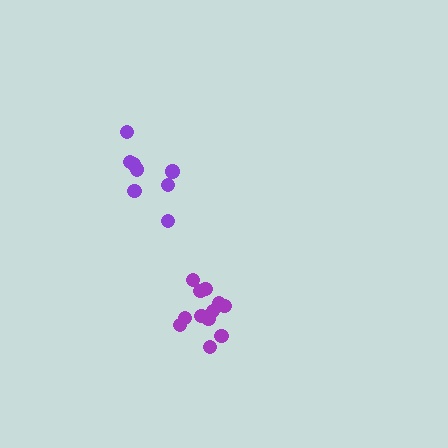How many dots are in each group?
Group 1: 12 dots, Group 2: 8 dots (20 total).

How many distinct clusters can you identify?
There are 2 distinct clusters.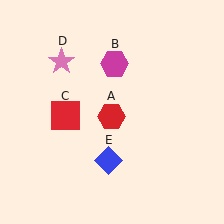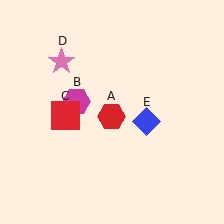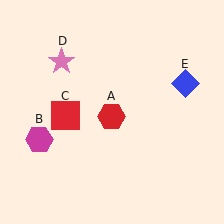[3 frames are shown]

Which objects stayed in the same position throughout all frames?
Red hexagon (object A) and red square (object C) and pink star (object D) remained stationary.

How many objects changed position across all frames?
2 objects changed position: magenta hexagon (object B), blue diamond (object E).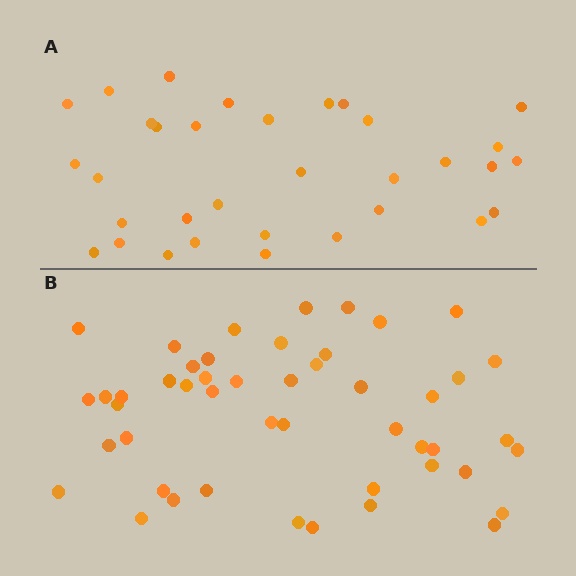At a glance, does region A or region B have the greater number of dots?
Region B (the bottom region) has more dots.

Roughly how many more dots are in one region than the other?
Region B has approximately 15 more dots than region A.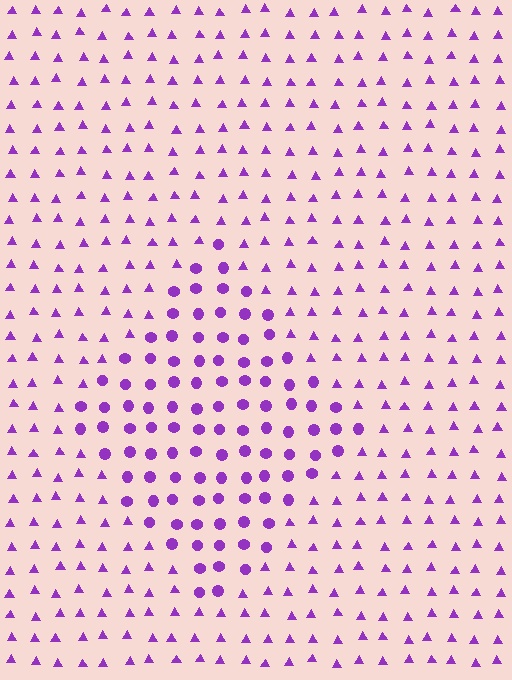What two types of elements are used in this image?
The image uses circles inside the diamond region and triangles outside it.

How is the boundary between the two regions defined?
The boundary is defined by a change in element shape: circles inside vs. triangles outside. All elements share the same color and spacing.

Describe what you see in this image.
The image is filled with small purple elements arranged in a uniform grid. A diamond-shaped region contains circles, while the surrounding area contains triangles. The boundary is defined purely by the change in element shape.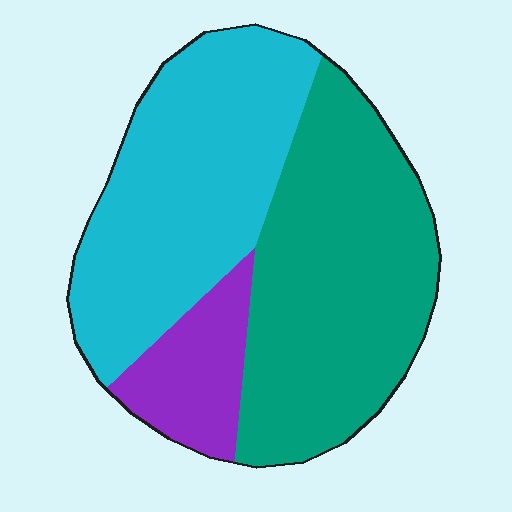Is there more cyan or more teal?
Teal.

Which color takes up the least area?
Purple, at roughly 15%.